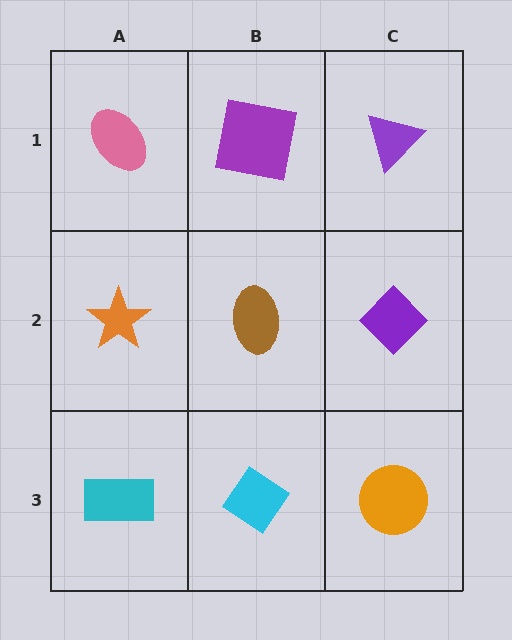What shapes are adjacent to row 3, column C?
A purple diamond (row 2, column C), a cyan diamond (row 3, column B).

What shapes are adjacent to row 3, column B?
A brown ellipse (row 2, column B), a cyan rectangle (row 3, column A), an orange circle (row 3, column C).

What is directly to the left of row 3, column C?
A cyan diamond.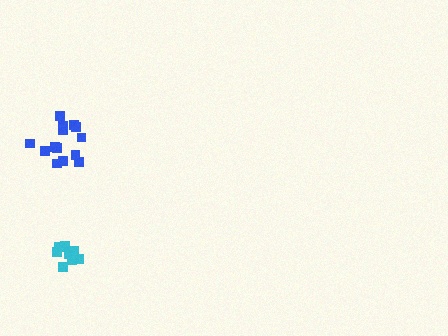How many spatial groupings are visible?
There are 2 spatial groupings.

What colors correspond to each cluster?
The clusters are colored: cyan, blue.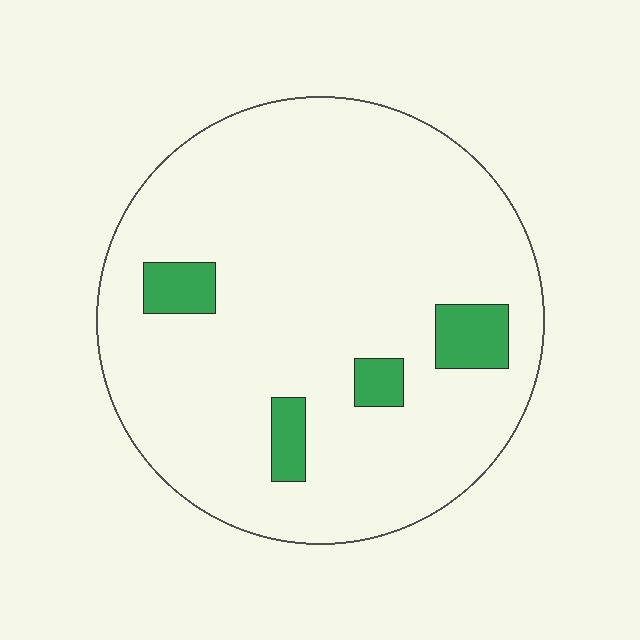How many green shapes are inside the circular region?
4.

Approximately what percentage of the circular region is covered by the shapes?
Approximately 10%.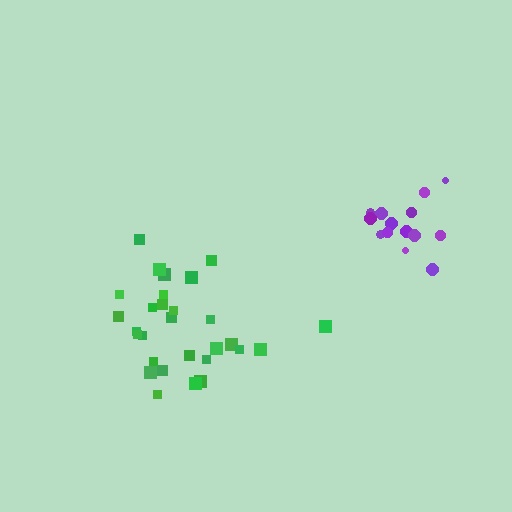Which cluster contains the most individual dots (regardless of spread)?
Green (29).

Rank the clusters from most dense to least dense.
purple, green.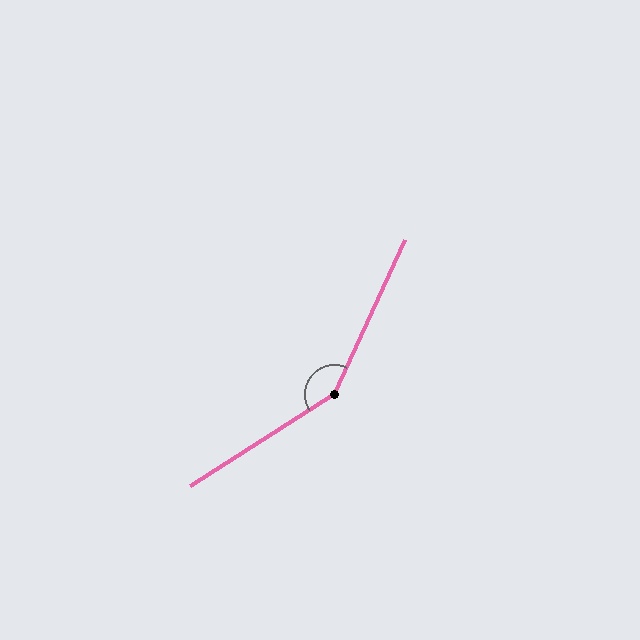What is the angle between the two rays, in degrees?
Approximately 148 degrees.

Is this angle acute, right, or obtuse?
It is obtuse.